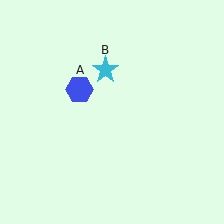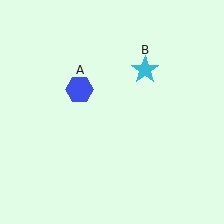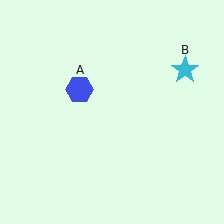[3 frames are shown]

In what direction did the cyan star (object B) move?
The cyan star (object B) moved right.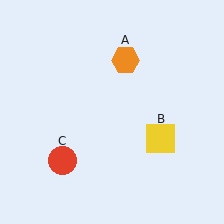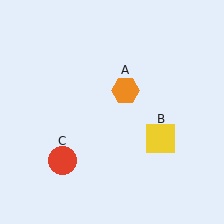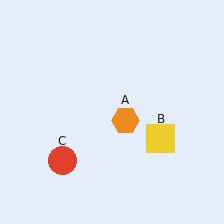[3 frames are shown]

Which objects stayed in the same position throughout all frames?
Yellow square (object B) and red circle (object C) remained stationary.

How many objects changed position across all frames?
1 object changed position: orange hexagon (object A).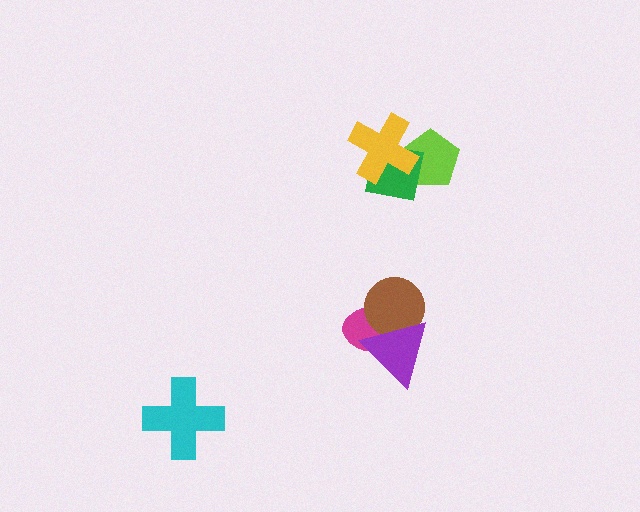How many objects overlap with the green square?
2 objects overlap with the green square.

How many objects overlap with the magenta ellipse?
2 objects overlap with the magenta ellipse.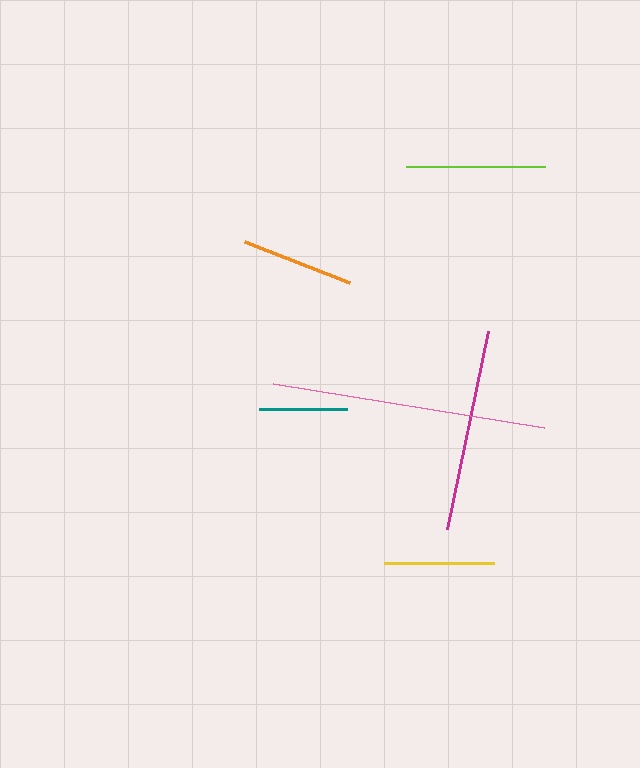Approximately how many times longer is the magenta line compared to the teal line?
The magenta line is approximately 2.3 times the length of the teal line.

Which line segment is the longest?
The pink line is the longest at approximately 275 pixels.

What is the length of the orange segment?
The orange segment is approximately 113 pixels long.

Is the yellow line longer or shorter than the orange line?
The orange line is longer than the yellow line.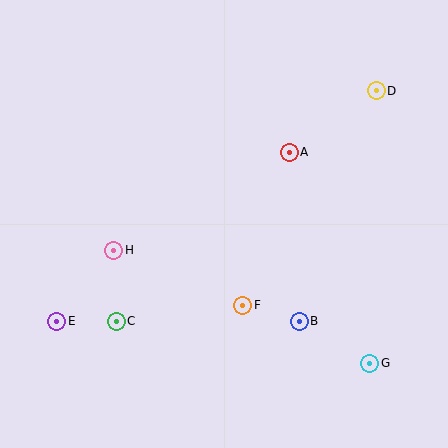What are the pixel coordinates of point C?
Point C is at (116, 321).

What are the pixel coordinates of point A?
Point A is at (289, 152).